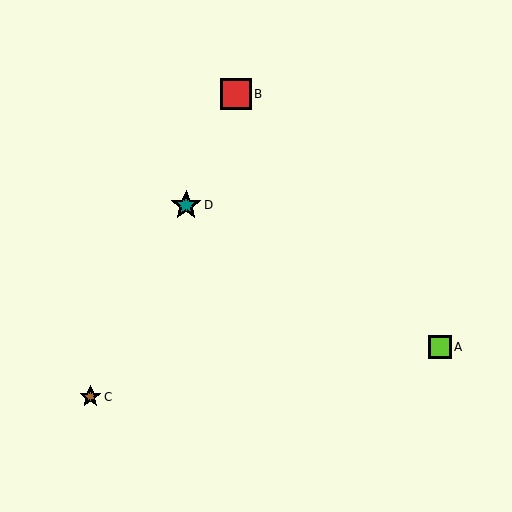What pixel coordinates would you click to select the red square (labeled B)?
Click at (236, 94) to select the red square B.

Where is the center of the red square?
The center of the red square is at (236, 94).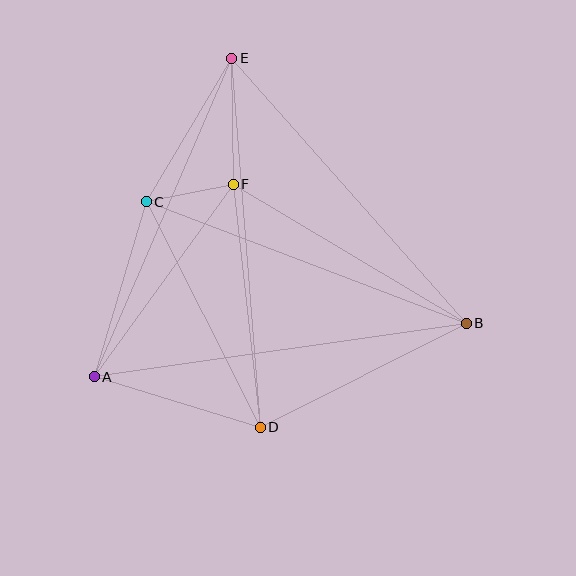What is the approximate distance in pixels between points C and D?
The distance between C and D is approximately 253 pixels.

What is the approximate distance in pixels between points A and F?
The distance between A and F is approximately 237 pixels.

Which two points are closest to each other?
Points C and F are closest to each other.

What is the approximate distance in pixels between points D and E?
The distance between D and E is approximately 370 pixels.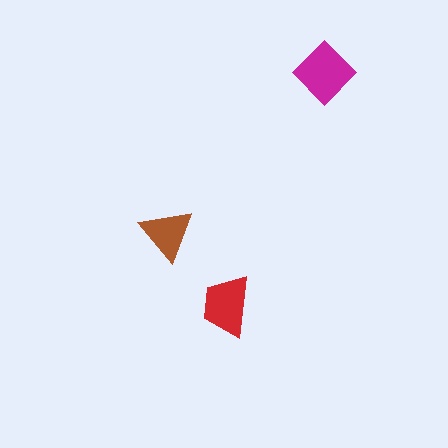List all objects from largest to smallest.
The magenta diamond, the red trapezoid, the brown triangle.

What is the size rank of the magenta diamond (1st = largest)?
1st.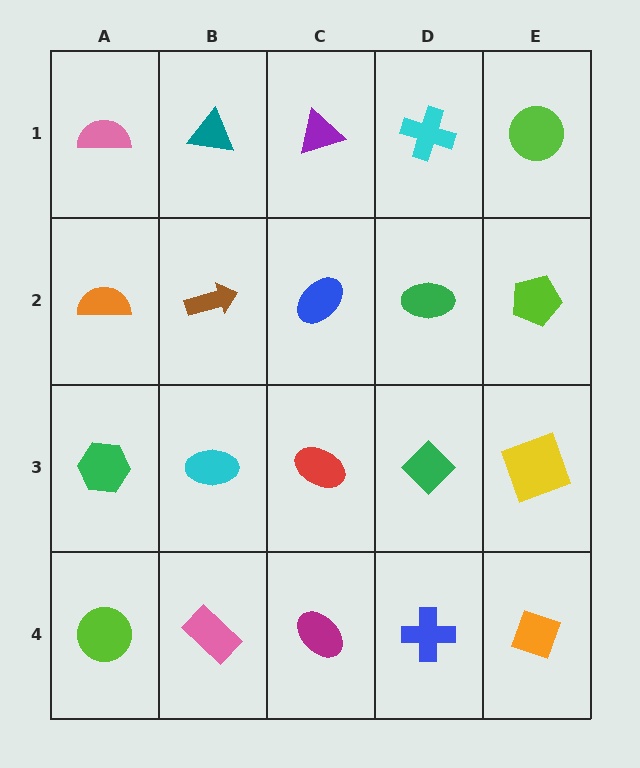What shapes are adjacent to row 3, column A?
An orange semicircle (row 2, column A), a lime circle (row 4, column A), a cyan ellipse (row 3, column B).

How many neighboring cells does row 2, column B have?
4.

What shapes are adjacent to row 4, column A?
A green hexagon (row 3, column A), a pink rectangle (row 4, column B).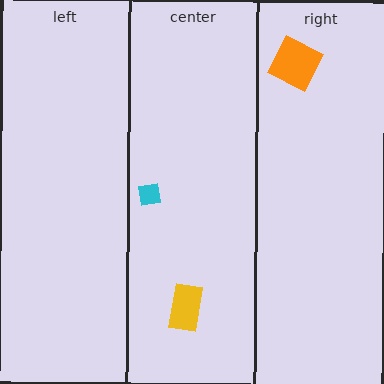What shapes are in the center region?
The yellow rectangle, the cyan square.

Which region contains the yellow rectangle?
The center region.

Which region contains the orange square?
The right region.